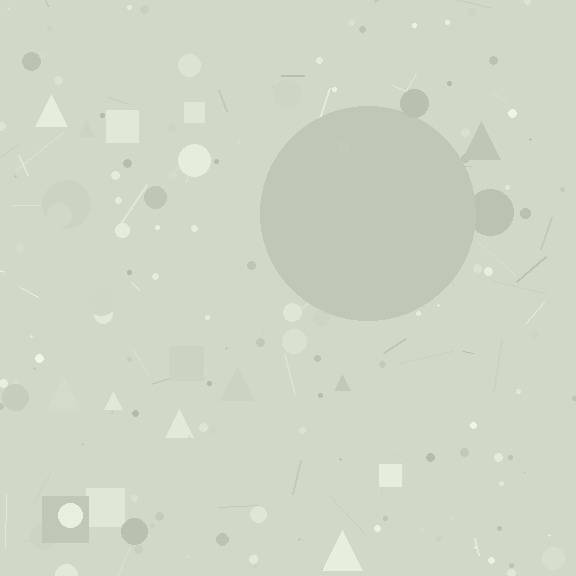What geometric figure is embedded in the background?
A circle is embedded in the background.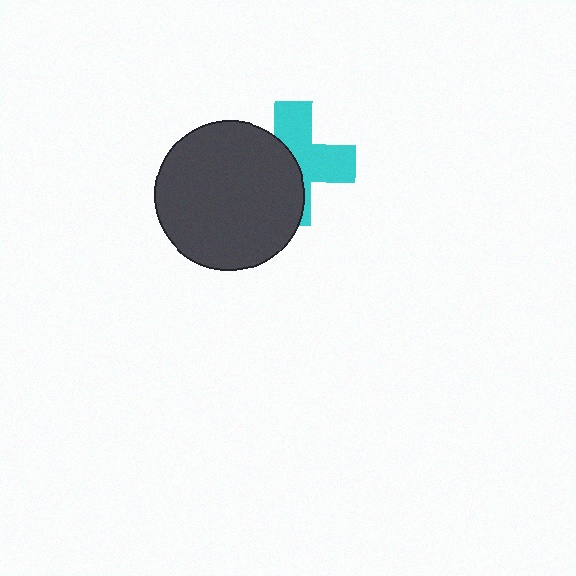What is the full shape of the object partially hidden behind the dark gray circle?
The partially hidden object is a cyan cross.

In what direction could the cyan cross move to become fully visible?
The cyan cross could move right. That would shift it out from behind the dark gray circle entirely.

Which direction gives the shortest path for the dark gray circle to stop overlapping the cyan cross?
Moving left gives the shortest separation.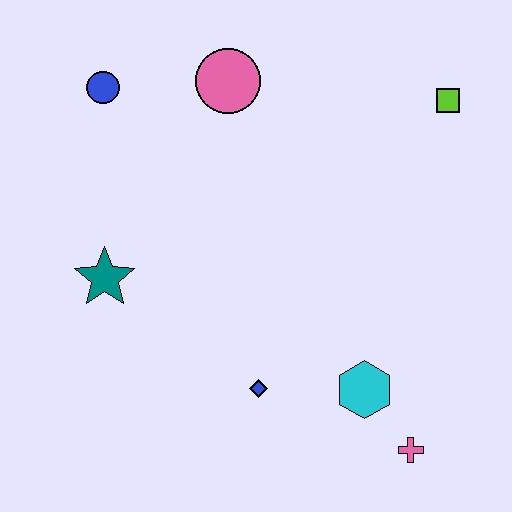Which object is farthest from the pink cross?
The blue circle is farthest from the pink cross.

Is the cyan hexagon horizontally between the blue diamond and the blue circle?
No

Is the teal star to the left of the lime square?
Yes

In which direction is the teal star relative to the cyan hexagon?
The teal star is to the left of the cyan hexagon.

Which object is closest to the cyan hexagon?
The pink cross is closest to the cyan hexagon.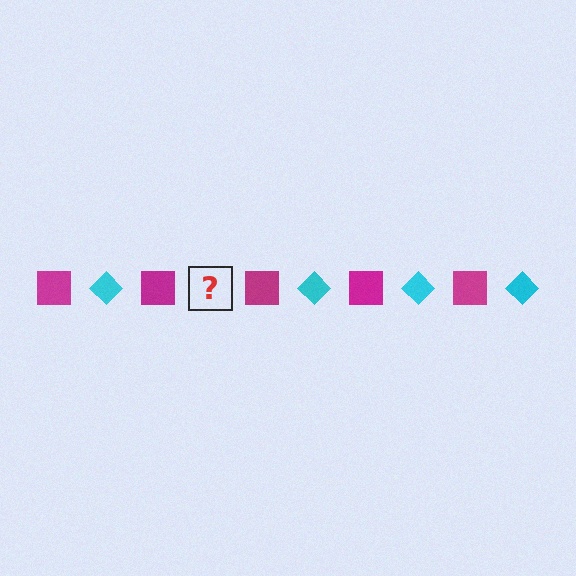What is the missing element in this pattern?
The missing element is a cyan diamond.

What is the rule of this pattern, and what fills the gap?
The rule is that the pattern alternates between magenta square and cyan diamond. The gap should be filled with a cyan diamond.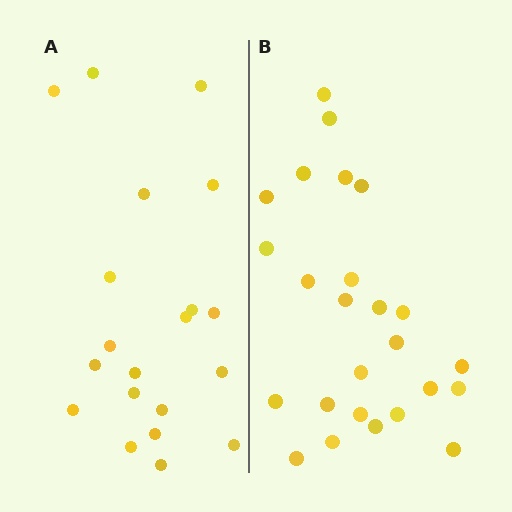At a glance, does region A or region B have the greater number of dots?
Region B (the right region) has more dots.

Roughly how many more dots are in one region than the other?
Region B has about 5 more dots than region A.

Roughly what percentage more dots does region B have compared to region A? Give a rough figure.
About 25% more.